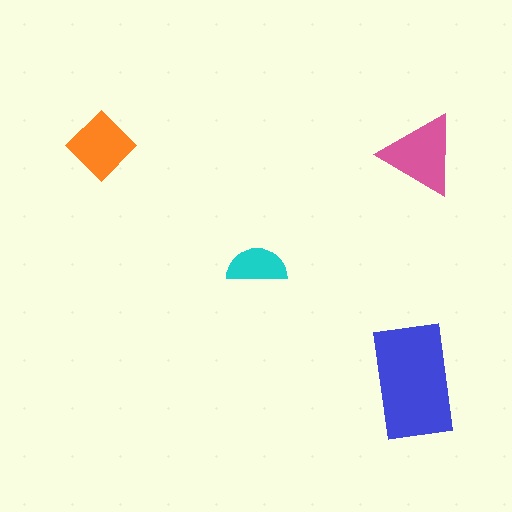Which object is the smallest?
The cyan semicircle.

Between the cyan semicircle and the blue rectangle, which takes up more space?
The blue rectangle.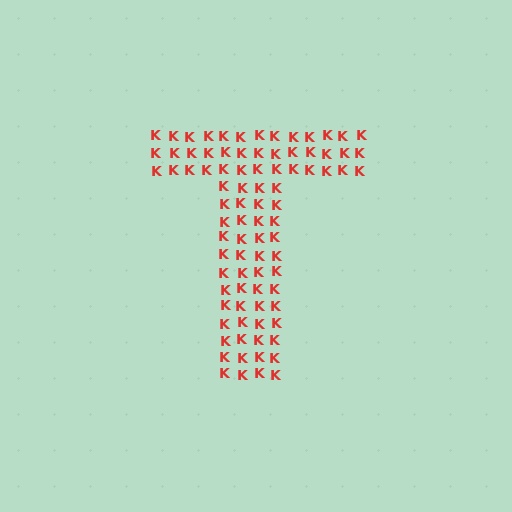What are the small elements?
The small elements are letter K's.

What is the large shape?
The large shape is the letter T.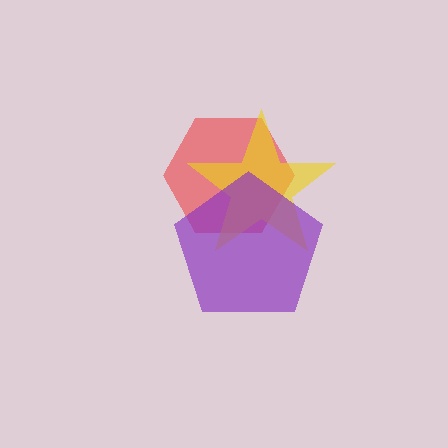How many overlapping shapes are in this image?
There are 3 overlapping shapes in the image.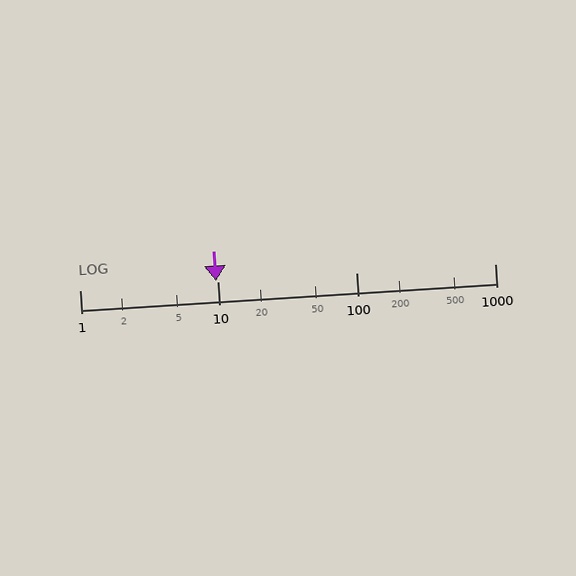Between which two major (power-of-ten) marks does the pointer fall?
The pointer is between 1 and 10.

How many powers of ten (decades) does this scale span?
The scale spans 3 decades, from 1 to 1000.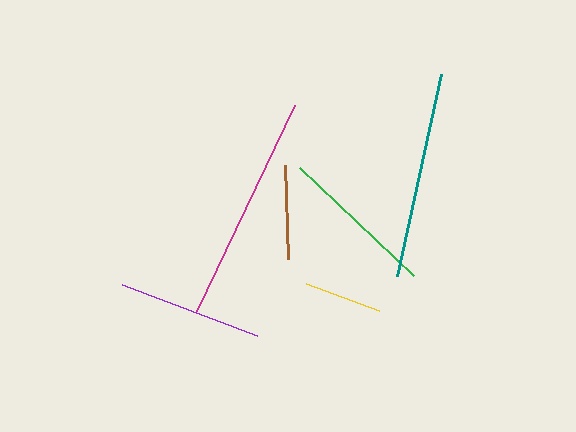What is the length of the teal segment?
The teal segment is approximately 206 pixels long.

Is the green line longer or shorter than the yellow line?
The green line is longer than the yellow line.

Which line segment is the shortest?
The yellow line is the shortest at approximately 78 pixels.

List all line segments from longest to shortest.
From longest to shortest: magenta, teal, green, purple, brown, yellow.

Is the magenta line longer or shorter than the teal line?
The magenta line is longer than the teal line.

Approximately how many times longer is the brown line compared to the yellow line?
The brown line is approximately 1.2 times the length of the yellow line.